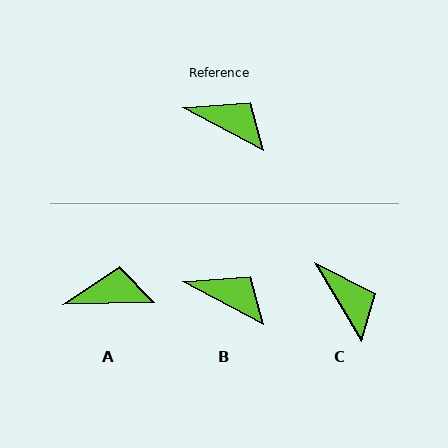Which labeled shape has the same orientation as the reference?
B.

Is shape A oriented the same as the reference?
No, it is off by about 30 degrees.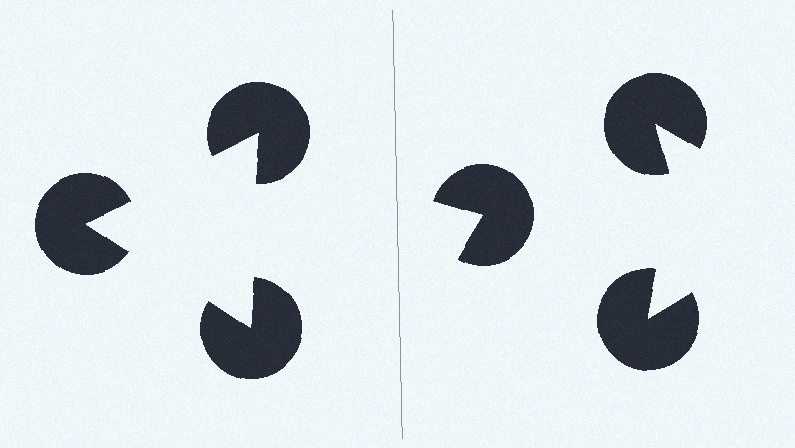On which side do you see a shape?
An illusory triangle appears on the left side. On the right side the wedge cuts are rotated, so no coherent shape forms.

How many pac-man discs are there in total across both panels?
6 — 3 on each side.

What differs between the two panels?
The pac-man discs are positioned identically on both sides; only the wedge orientations differ. On the left they align to a triangle; on the right they are misaligned.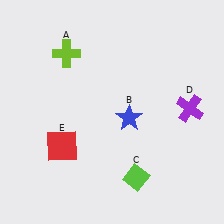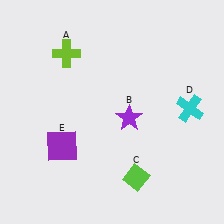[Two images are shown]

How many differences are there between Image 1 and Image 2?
There are 3 differences between the two images.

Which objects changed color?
B changed from blue to purple. D changed from purple to cyan. E changed from red to purple.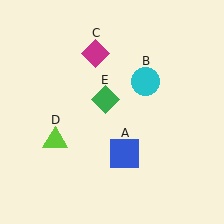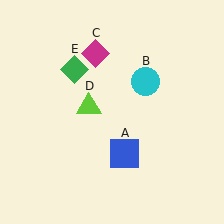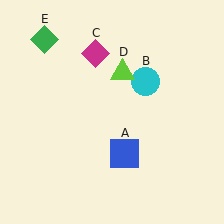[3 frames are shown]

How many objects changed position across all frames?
2 objects changed position: lime triangle (object D), green diamond (object E).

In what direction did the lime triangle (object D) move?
The lime triangle (object D) moved up and to the right.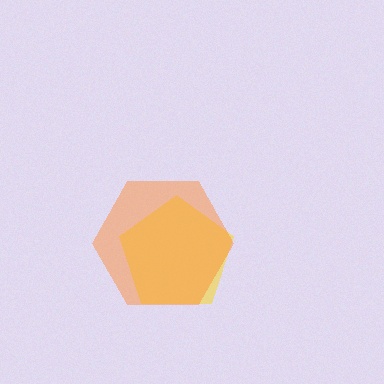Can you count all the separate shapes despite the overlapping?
Yes, there are 2 separate shapes.